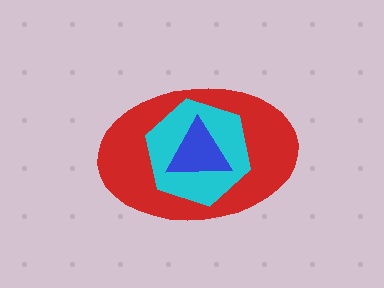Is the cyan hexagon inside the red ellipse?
Yes.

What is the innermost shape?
The blue triangle.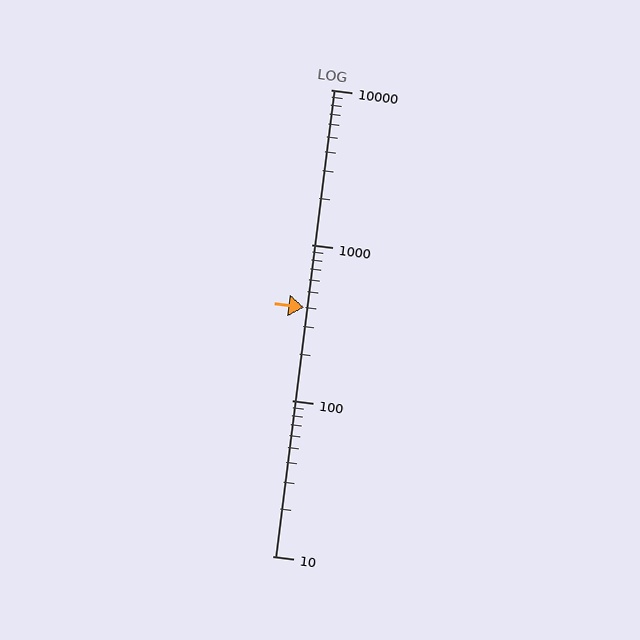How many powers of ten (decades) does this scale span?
The scale spans 3 decades, from 10 to 10000.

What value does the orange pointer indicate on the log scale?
The pointer indicates approximately 400.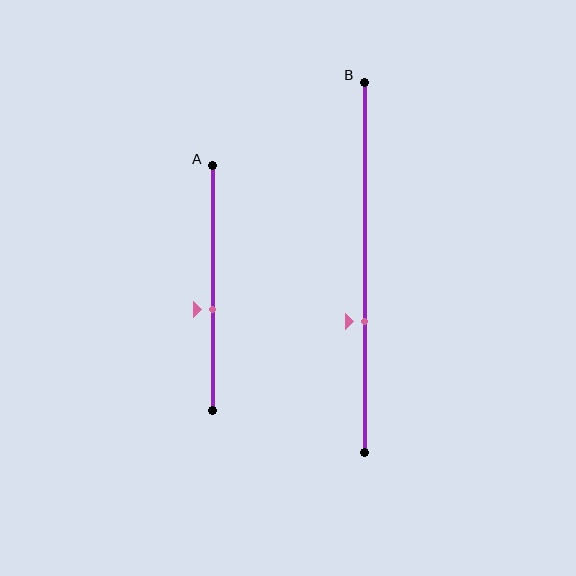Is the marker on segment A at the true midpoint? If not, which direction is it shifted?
No, the marker on segment A is shifted downward by about 9% of the segment length.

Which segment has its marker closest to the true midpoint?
Segment A has its marker closest to the true midpoint.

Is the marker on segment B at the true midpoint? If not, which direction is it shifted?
No, the marker on segment B is shifted downward by about 15% of the segment length.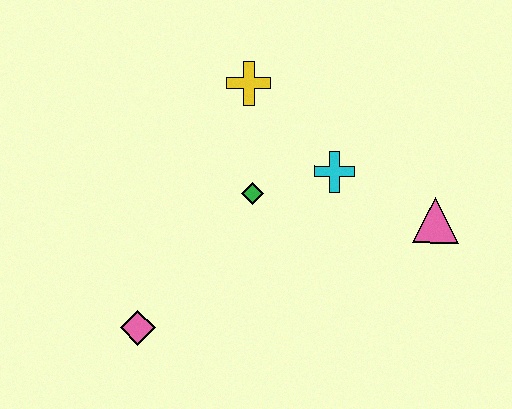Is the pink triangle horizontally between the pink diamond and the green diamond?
No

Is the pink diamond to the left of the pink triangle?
Yes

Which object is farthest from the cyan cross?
The pink diamond is farthest from the cyan cross.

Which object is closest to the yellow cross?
The green diamond is closest to the yellow cross.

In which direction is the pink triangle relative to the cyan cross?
The pink triangle is to the right of the cyan cross.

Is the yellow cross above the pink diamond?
Yes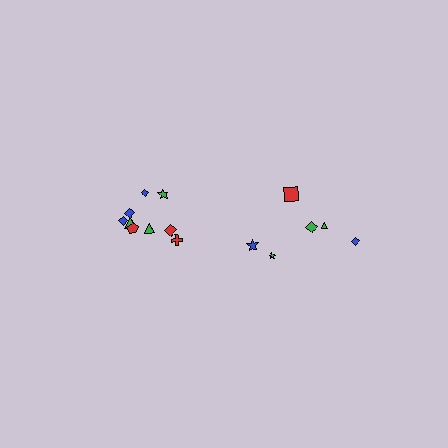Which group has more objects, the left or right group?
The left group.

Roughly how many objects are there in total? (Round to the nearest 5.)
Roughly 15 objects in total.